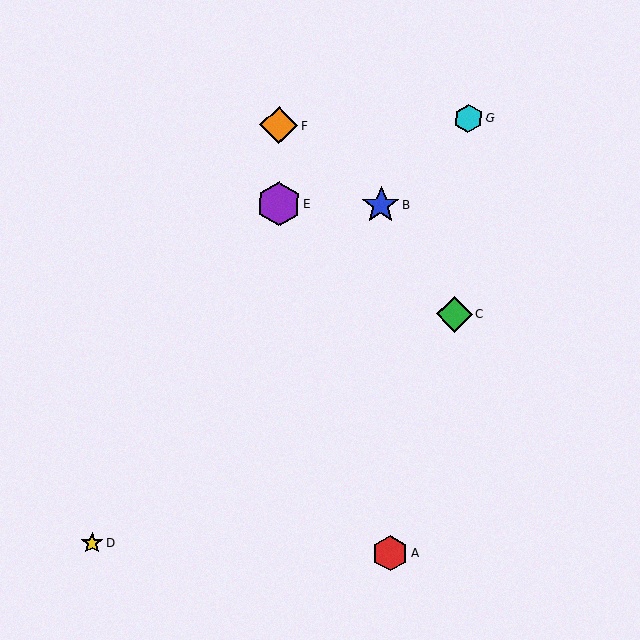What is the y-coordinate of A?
Object A is at y≈553.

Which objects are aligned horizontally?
Objects B, E are aligned horizontally.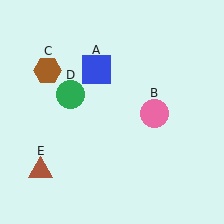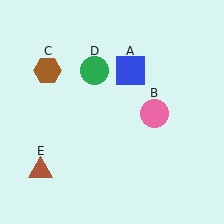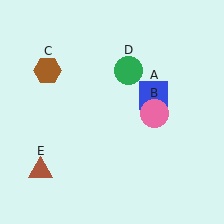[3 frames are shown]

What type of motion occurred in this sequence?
The blue square (object A), green circle (object D) rotated clockwise around the center of the scene.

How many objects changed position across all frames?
2 objects changed position: blue square (object A), green circle (object D).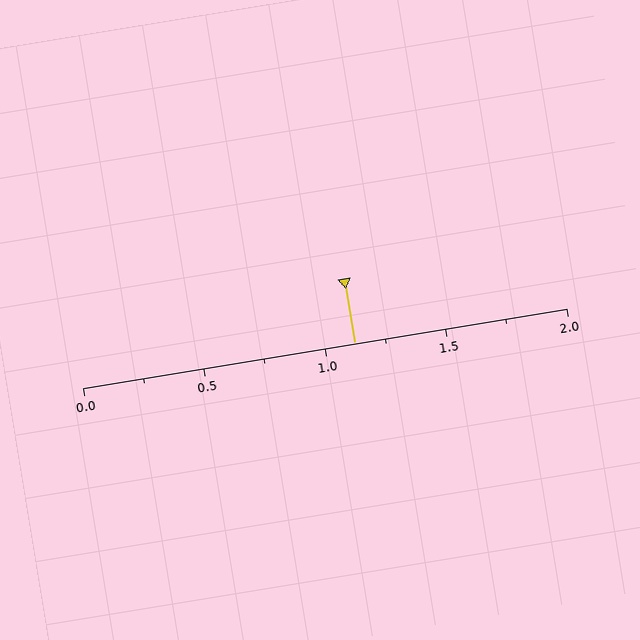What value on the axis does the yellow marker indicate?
The marker indicates approximately 1.12.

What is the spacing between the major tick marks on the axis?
The major ticks are spaced 0.5 apart.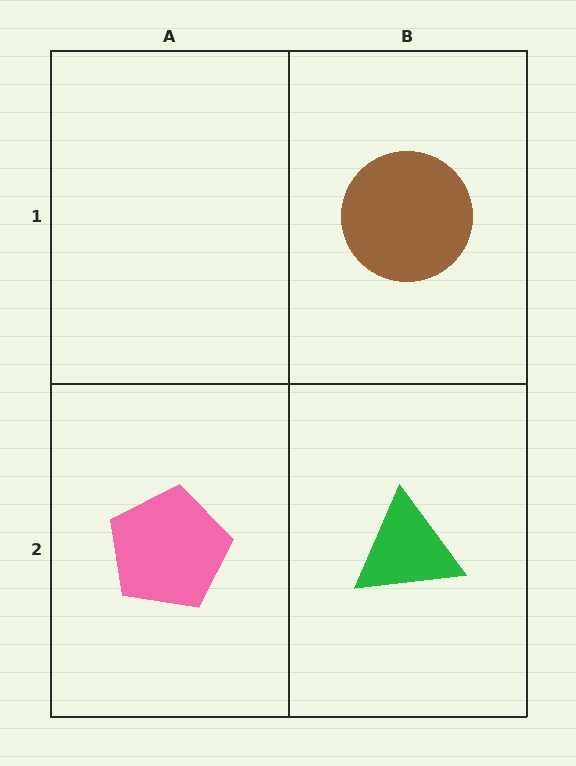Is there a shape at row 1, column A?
No, that cell is empty.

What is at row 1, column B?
A brown circle.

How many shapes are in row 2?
2 shapes.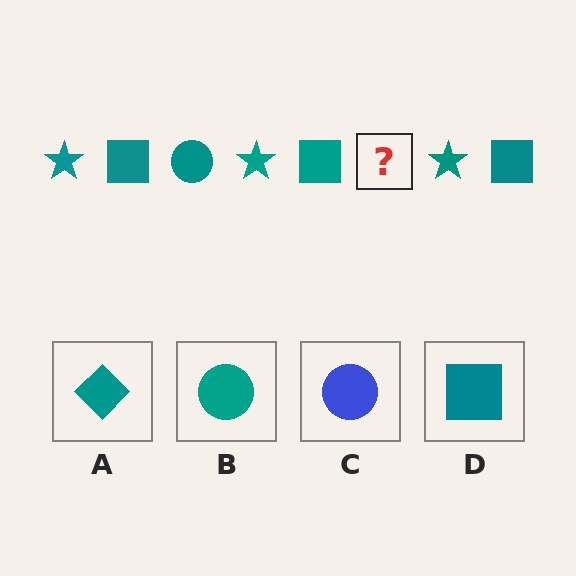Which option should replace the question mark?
Option B.